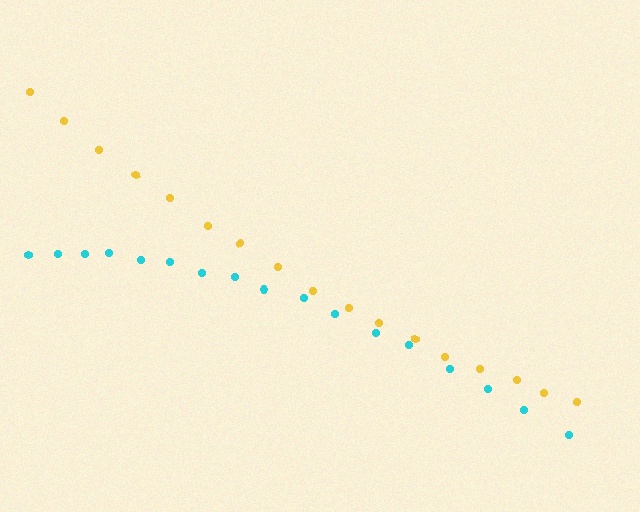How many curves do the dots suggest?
There are 2 distinct paths.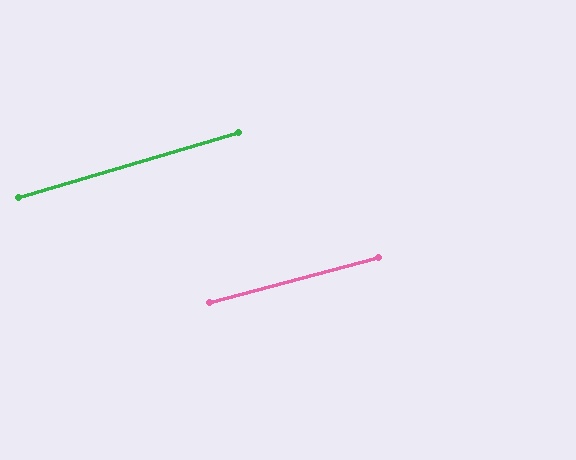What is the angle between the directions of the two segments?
Approximately 2 degrees.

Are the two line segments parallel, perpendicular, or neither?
Parallel — their directions differ by only 1.9°.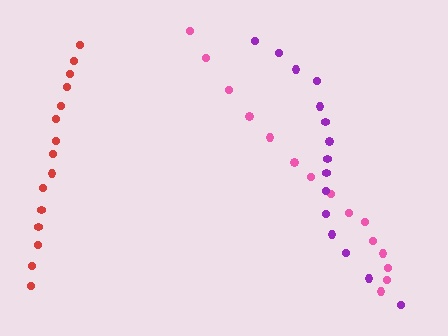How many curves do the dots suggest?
There are 3 distinct paths.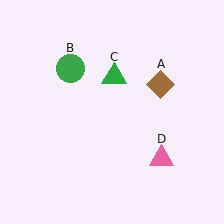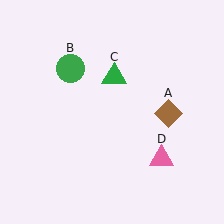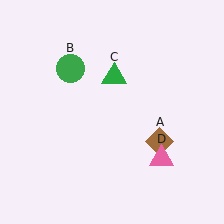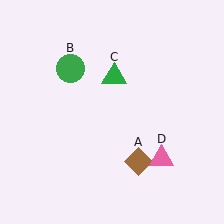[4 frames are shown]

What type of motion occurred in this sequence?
The brown diamond (object A) rotated clockwise around the center of the scene.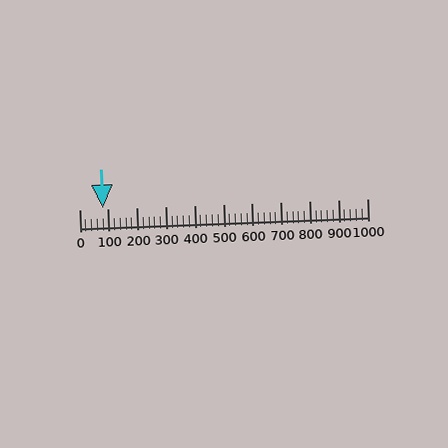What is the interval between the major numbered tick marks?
The major tick marks are spaced 100 units apart.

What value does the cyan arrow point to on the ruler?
The cyan arrow points to approximately 80.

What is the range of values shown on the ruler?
The ruler shows values from 0 to 1000.